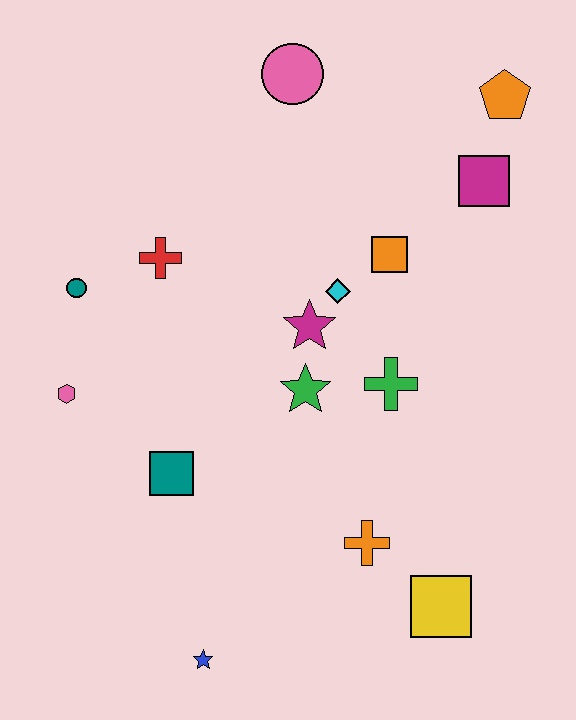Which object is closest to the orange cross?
The yellow square is closest to the orange cross.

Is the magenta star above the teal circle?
No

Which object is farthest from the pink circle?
The blue star is farthest from the pink circle.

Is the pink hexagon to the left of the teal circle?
Yes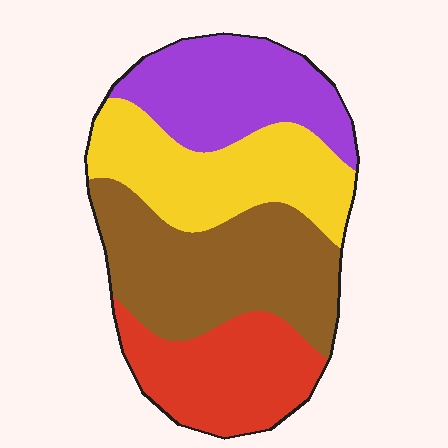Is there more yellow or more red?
Yellow.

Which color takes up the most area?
Brown, at roughly 30%.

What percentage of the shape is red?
Red takes up about one fifth (1/5) of the shape.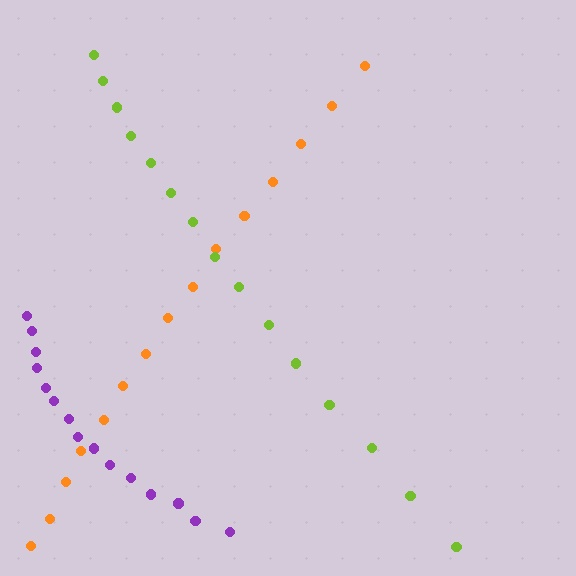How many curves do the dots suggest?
There are 3 distinct paths.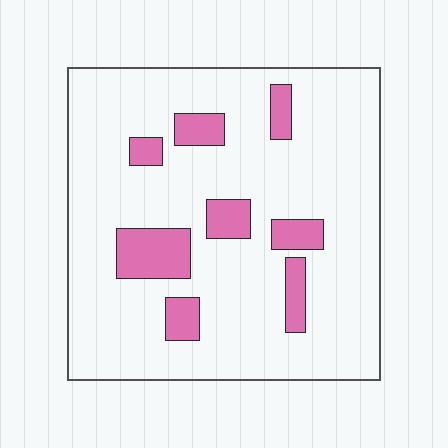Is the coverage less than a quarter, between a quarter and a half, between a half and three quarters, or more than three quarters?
Less than a quarter.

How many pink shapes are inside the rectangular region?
8.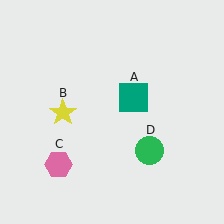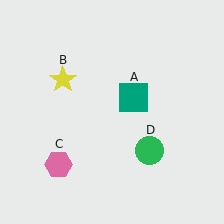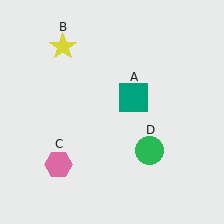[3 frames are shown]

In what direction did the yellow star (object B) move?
The yellow star (object B) moved up.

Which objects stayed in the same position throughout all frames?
Teal square (object A) and pink hexagon (object C) and green circle (object D) remained stationary.